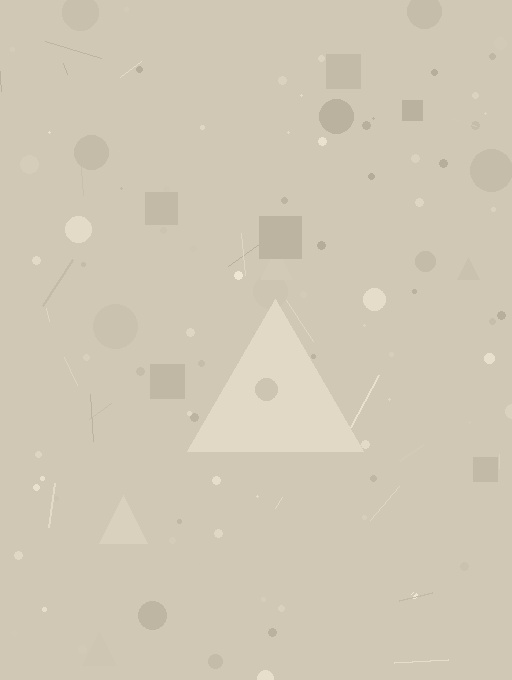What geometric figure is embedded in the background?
A triangle is embedded in the background.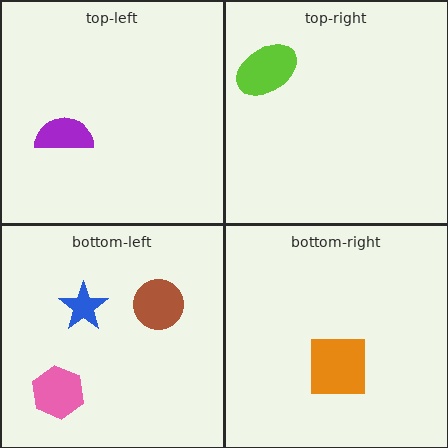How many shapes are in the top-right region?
1.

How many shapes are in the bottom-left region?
3.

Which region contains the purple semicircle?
The top-left region.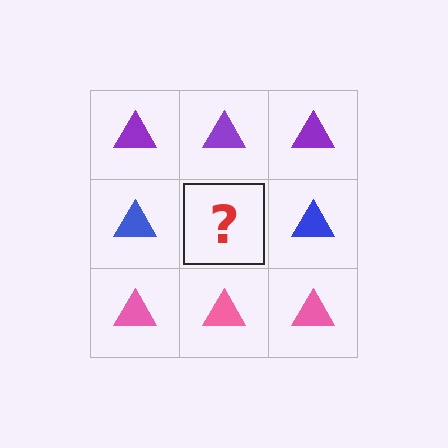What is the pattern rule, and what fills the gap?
The rule is that each row has a consistent color. The gap should be filled with a blue triangle.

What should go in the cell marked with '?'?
The missing cell should contain a blue triangle.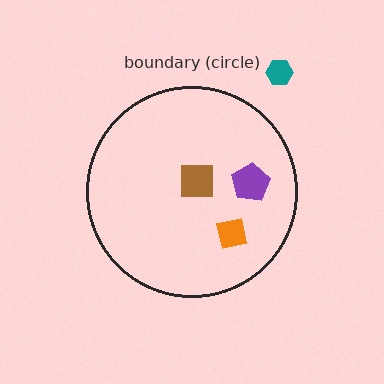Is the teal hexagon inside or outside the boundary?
Outside.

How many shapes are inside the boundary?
3 inside, 1 outside.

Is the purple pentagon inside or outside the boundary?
Inside.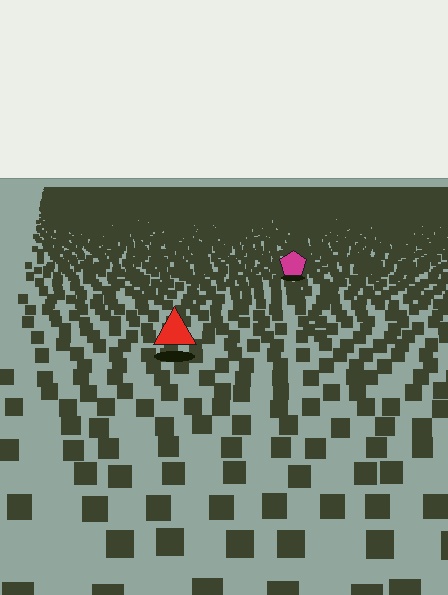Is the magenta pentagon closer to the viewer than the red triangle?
No. The red triangle is closer — you can tell from the texture gradient: the ground texture is coarser near it.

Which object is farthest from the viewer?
The magenta pentagon is farthest from the viewer. It appears smaller and the ground texture around it is denser.